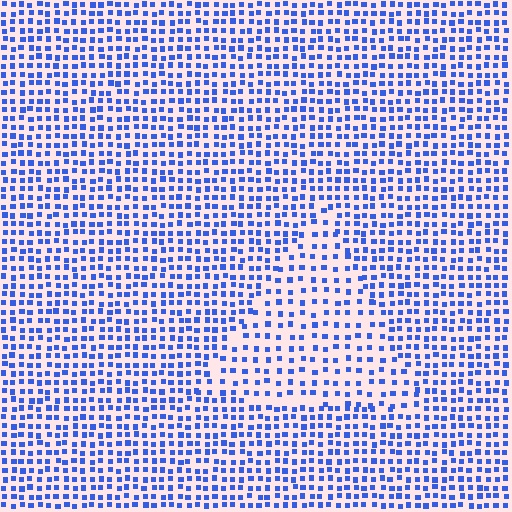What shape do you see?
I see a triangle.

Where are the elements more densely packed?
The elements are more densely packed outside the triangle boundary.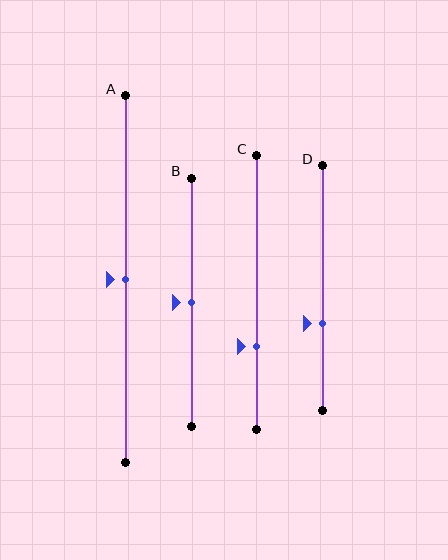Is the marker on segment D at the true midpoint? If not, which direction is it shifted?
No, the marker on segment D is shifted downward by about 14% of the segment length.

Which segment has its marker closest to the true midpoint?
Segment A has its marker closest to the true midpoint.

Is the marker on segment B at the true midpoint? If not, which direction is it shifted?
Yes, the marker on segment B is at the true midpoint.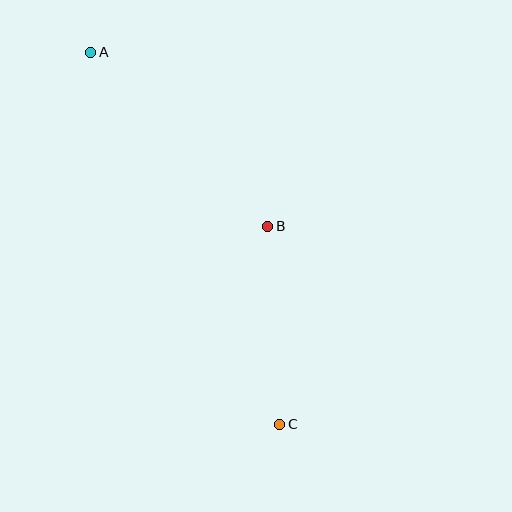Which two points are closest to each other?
Points B and C are closest to each other.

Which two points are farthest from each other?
Points A and C are farthest from each other.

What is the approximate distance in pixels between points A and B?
The distance between A and B is approximately 248 pixels.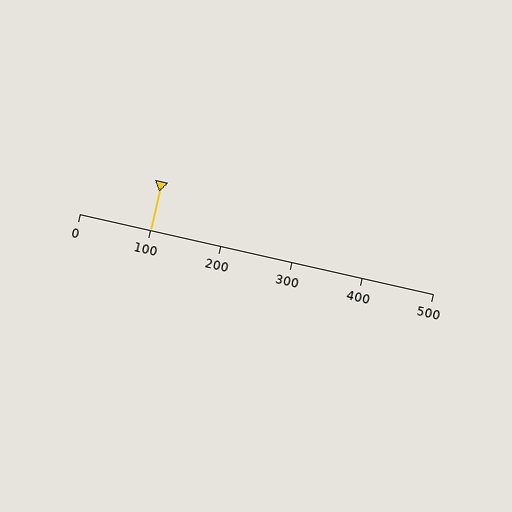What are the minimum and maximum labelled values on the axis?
The axis runs from 0 to 500.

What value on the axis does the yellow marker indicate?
The marker indicates approximately 100.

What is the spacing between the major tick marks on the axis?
The major ticks are spaced 100 apart.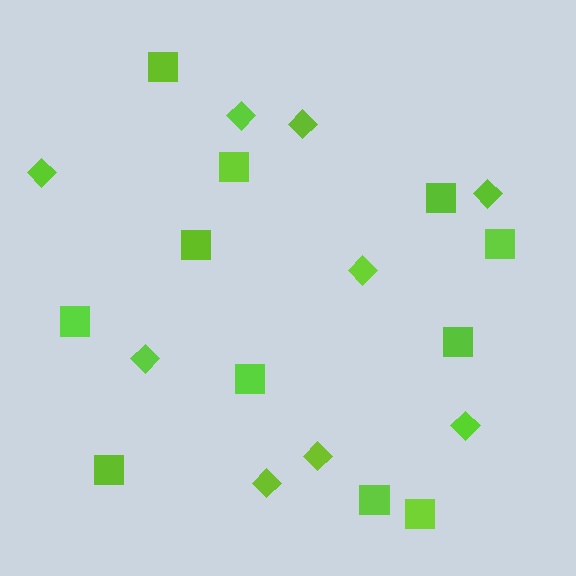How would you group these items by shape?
There are 2 groups: one group of squares (11) and one group of diamonds (9).